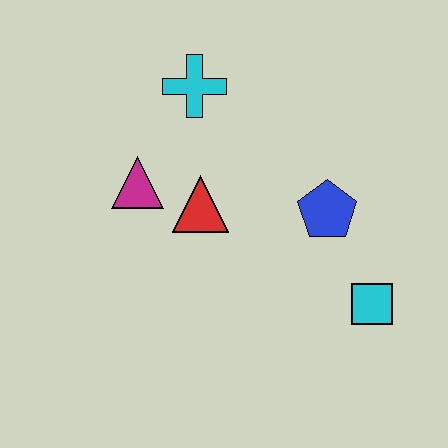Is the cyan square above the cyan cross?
No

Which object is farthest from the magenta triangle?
The cyan square is farthest from the magenta triangle.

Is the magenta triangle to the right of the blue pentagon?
No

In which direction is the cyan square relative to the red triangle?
The cyan square is to the right of the red triangle.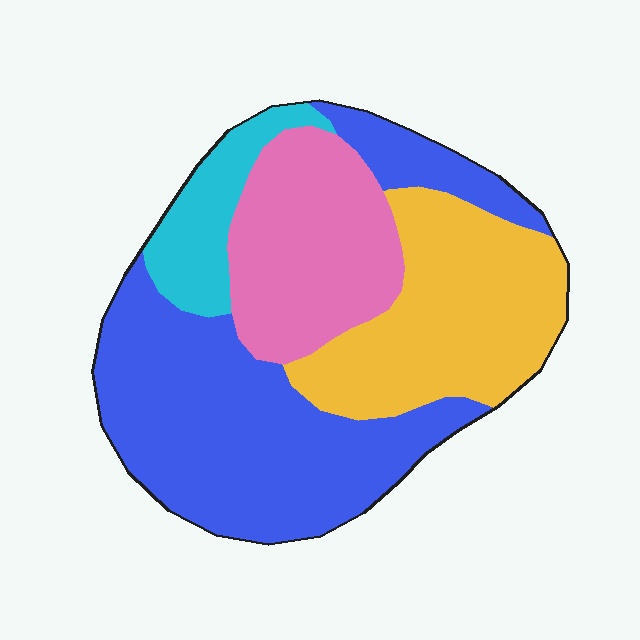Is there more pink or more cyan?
Pink.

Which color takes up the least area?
Cyan, at roughly 10%.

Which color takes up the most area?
Blue, at roughly 45%.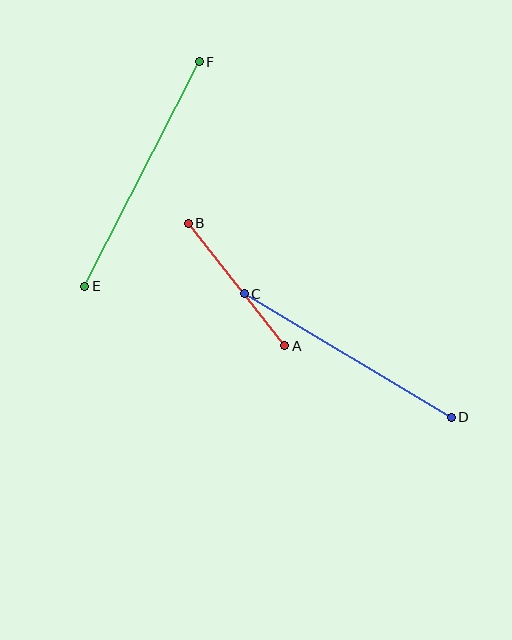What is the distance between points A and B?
The distance is approximately 156 pixels.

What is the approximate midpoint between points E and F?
The midpoint is at approximately (142, 174) pixels.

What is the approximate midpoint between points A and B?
The midpoint is at approximately (236, 284) pixels.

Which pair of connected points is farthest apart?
Points E and F are farthest apart.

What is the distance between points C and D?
The distance is approximately 241 pixels.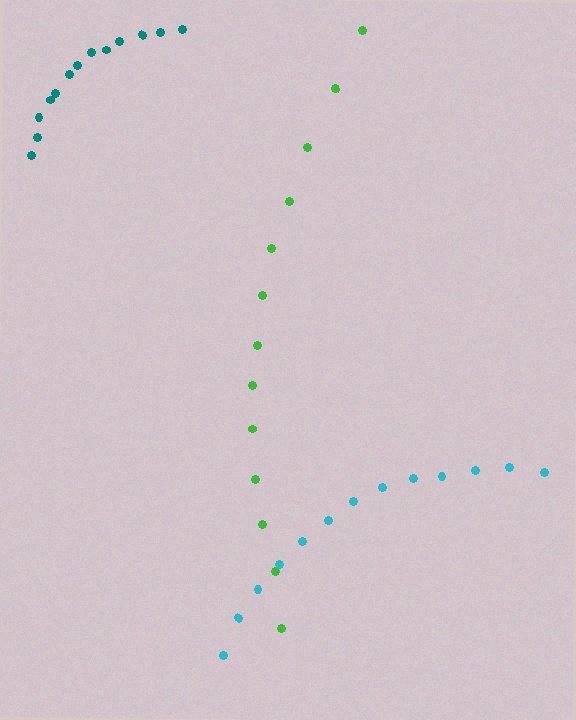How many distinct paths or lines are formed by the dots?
There are 3 distinct paths.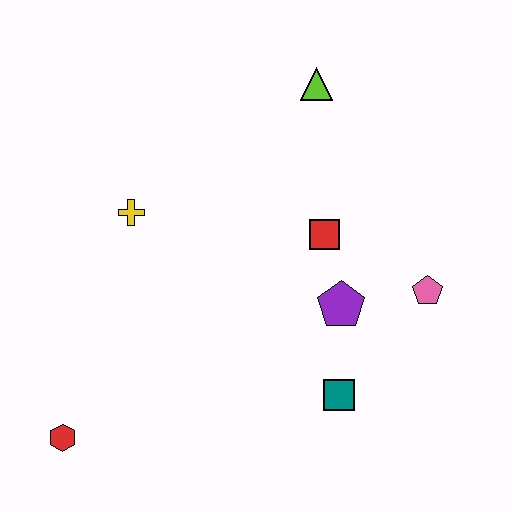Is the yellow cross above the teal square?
Yes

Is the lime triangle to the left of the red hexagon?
No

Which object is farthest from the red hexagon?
The lime triangle is farthest from the red hexagon.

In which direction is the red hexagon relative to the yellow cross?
The red hexagon is below the yellow cross.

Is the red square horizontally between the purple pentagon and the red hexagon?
Yes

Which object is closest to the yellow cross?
The red square is closest to the yellow cross.